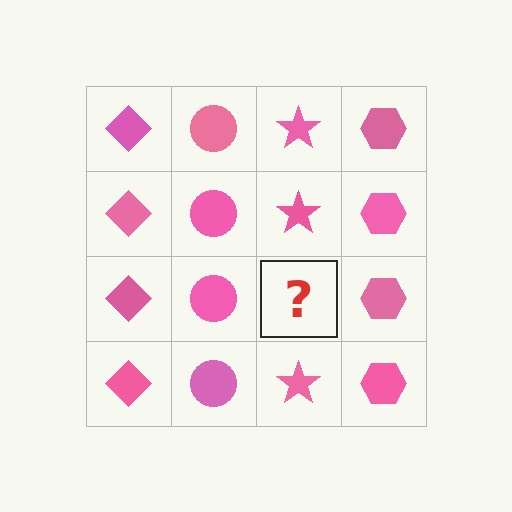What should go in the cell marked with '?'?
The missing cell should contain a pink star.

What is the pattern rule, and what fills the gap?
The rule is that each column has a consistent shape. The gap should be filled with a pink star.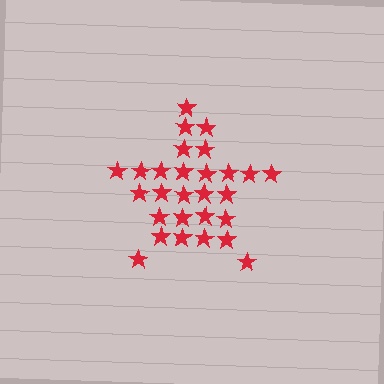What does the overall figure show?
The overall figure shows a star.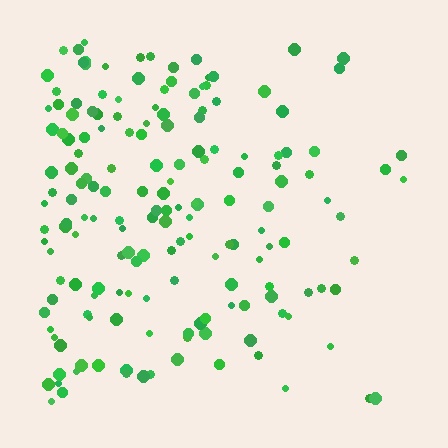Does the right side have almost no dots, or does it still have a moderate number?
Still a moderate number, just noticeably fewer than the left.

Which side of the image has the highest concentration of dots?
The left.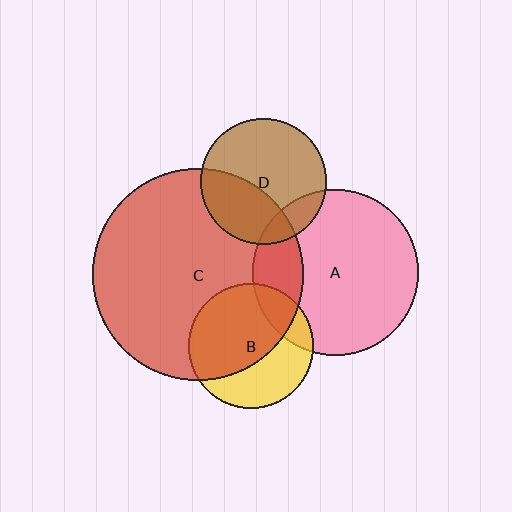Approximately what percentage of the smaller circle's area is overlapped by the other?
Approximately 20%.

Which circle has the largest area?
Circle C (red).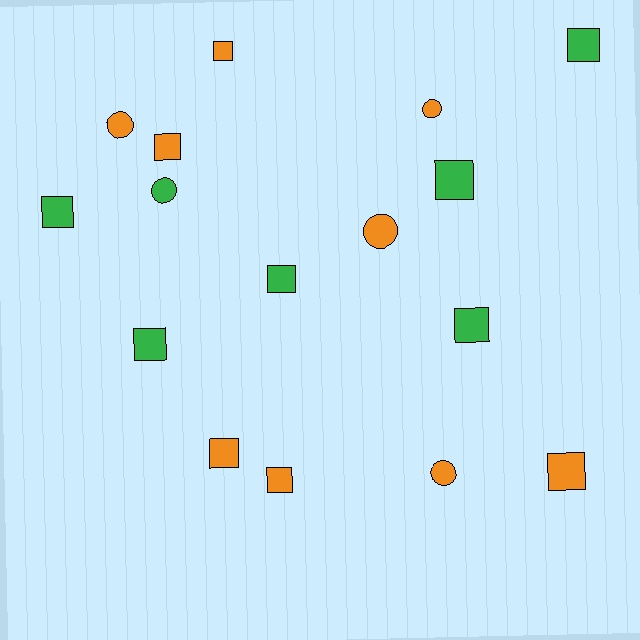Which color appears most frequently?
Orange, with 9 objects.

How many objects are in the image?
There are 16 objects.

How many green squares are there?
There are 6 green squares.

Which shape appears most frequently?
Square, with 11 objects.